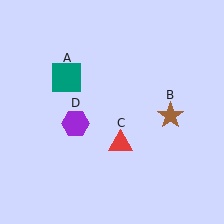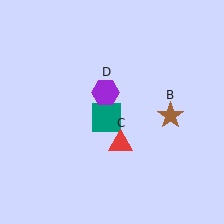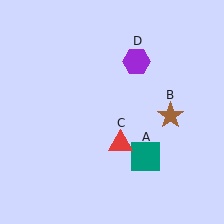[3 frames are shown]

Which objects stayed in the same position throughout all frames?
Brown star (object B) and red triangle (object C) remained stationary.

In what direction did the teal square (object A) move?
The teal square (object A) moved down and to the right.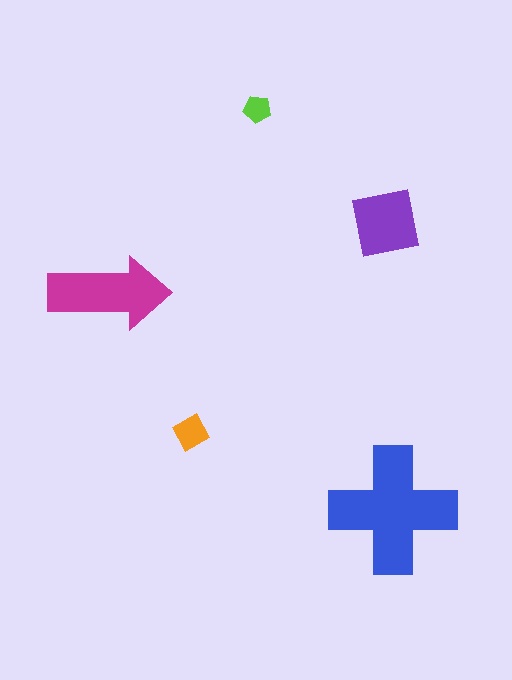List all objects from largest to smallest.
The blue cross, the magenta arrow, the purple square, the orange square, the lime pentagon.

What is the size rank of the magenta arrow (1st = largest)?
2nd.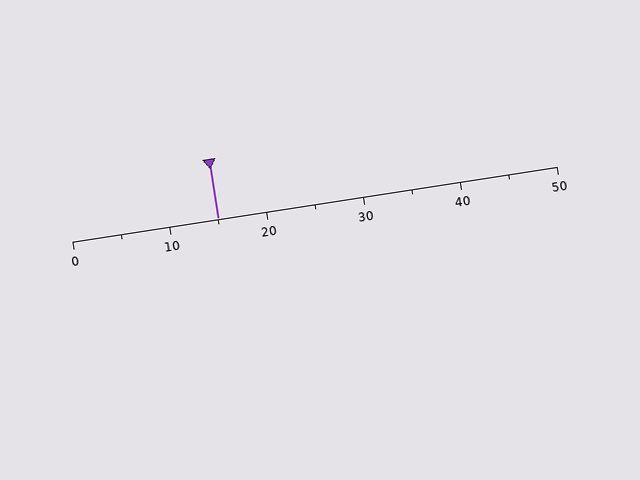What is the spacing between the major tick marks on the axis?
The major ticks are spaced 10 apart.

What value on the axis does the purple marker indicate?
The marker indicates approximately 15.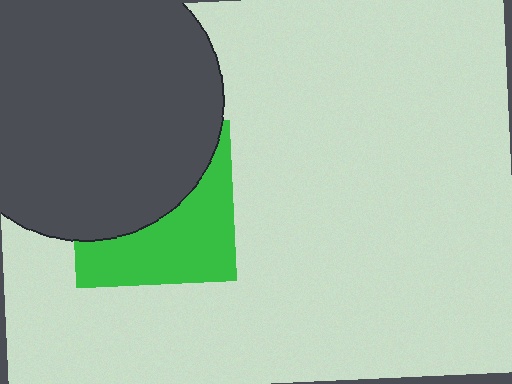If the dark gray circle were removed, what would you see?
You would see the complete green square.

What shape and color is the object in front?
The object in front is a dark gray circle.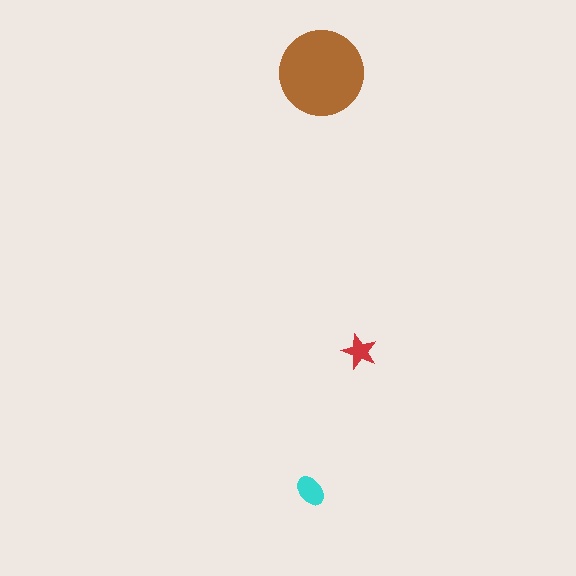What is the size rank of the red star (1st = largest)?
3rd.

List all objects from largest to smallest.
The brown circle, the cyan ellipse, the red star.